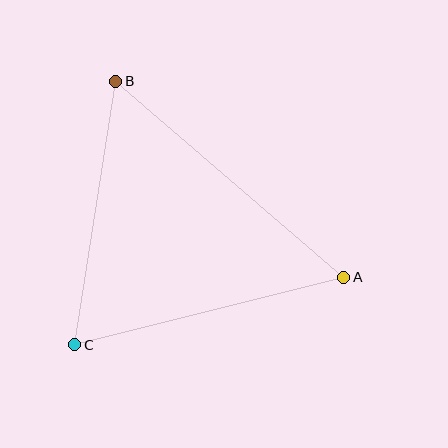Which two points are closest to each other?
Points B and C are closest to each other.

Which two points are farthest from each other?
Points A and B are farthest from each other.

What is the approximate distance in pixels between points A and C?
The distance between A and C is approximately 278 pixels.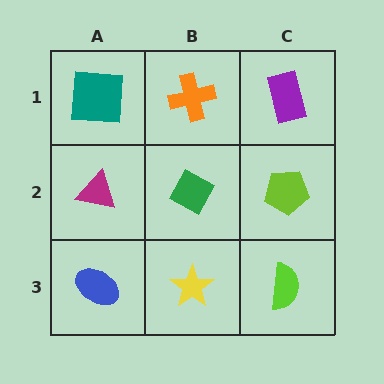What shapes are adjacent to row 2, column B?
An orange cross (row 1, column B), a yellow star (row 3, column B), a magenta triangle (row 2, column A), a lime pentagon (row 2, column C).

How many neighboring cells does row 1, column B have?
3.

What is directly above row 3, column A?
A magenta triangle.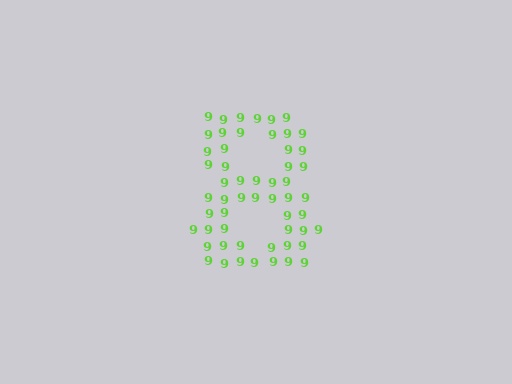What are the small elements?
The small elements are digit 9's.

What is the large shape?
The large shape is the digit 8.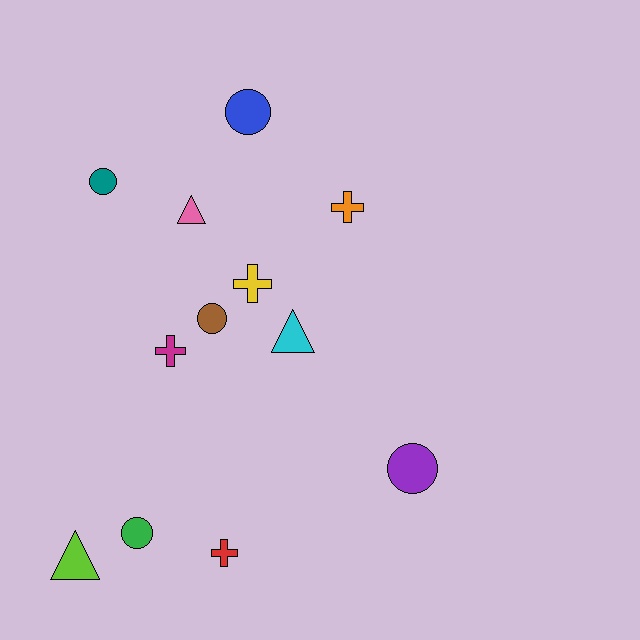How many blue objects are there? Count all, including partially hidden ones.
There is 1 blue object.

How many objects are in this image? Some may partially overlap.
There are 12 objects.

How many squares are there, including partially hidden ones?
There are no squares.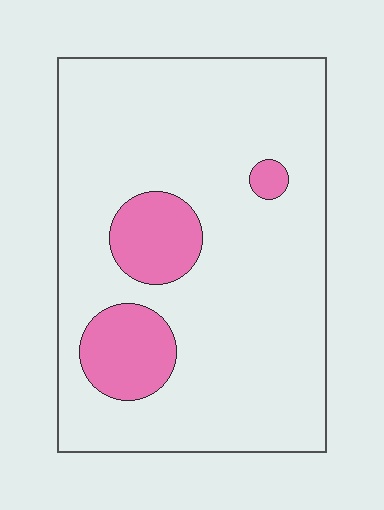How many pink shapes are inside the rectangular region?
3.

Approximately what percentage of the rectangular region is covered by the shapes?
Approximately 15%.